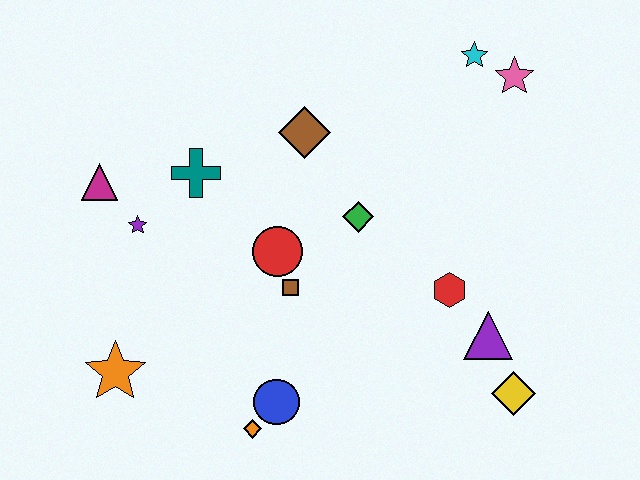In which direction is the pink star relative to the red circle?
The pink star is to the right of the red circle.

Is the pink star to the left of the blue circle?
No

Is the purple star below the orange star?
No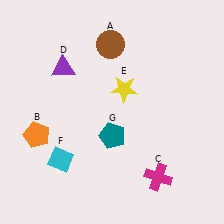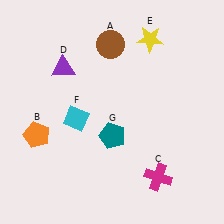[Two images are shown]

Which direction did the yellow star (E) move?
The yellow star (E) moved up.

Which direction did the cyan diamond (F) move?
The cyan diamond (F) moved up.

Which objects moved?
The objects that moved are: the yellow star (E), the cyan diamond (F).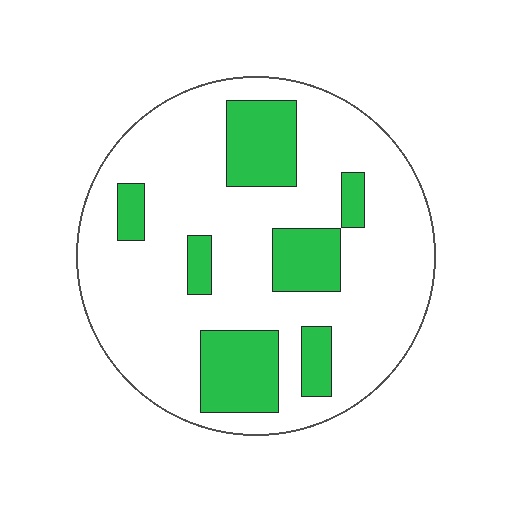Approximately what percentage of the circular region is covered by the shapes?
Approximately 25%.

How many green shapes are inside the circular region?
7.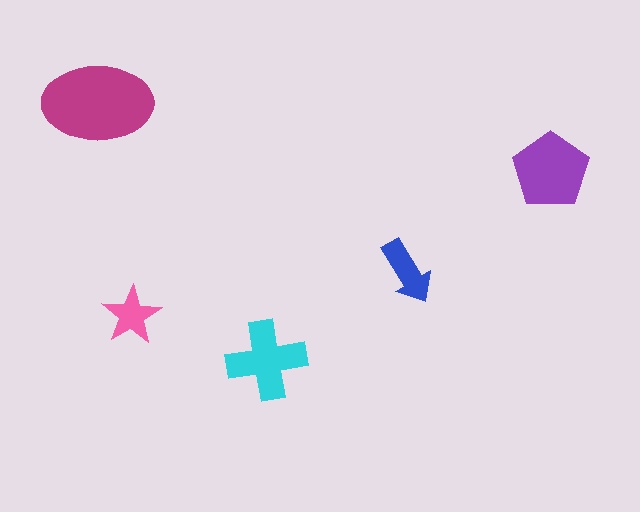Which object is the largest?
The magenta ellipse.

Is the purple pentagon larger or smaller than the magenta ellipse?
Smaller.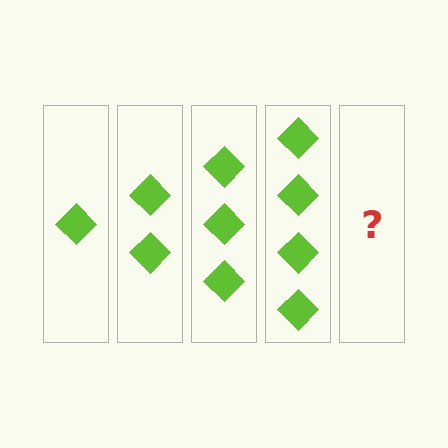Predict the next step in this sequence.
The next step is 5 diamonds.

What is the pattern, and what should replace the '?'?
The pattern is that each step adds one more diamond. The '?' should be 5 diamonds.